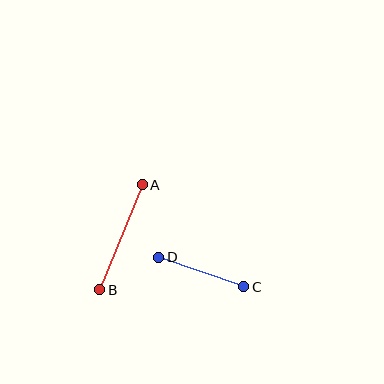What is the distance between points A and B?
The distance is approximately 113 pixels.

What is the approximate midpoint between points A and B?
The midpoint is at approximately (121, 237) pixels.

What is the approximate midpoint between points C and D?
The midpoint is at approximately (201, 272) pixels.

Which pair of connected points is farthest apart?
Points A and B are farthest apart.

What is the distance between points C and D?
The distance is approximately 90 pixels.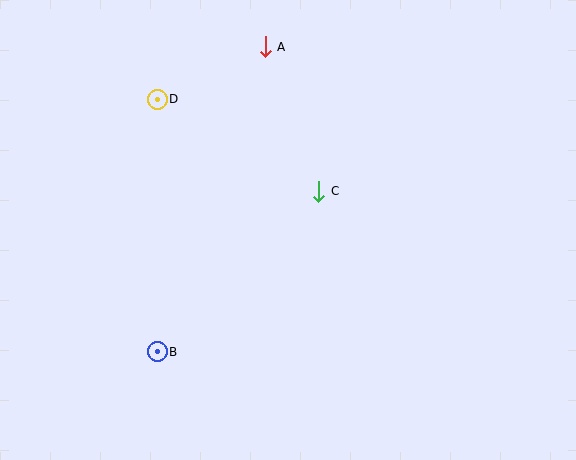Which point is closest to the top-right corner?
Point A is closest to the top-right corner.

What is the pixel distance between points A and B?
The distance between A and B is 324 pixels.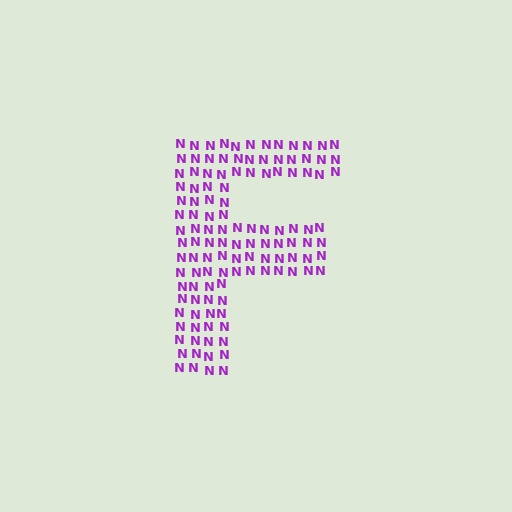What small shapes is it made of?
It is made of small letter N's.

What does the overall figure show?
The overall figure shows the letter F.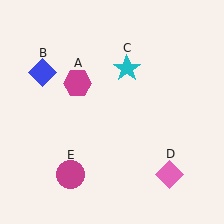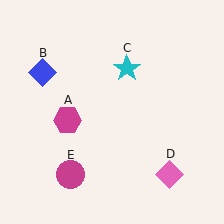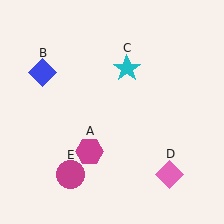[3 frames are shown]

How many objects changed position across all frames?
1 object changed position: magenta hexagon (object A).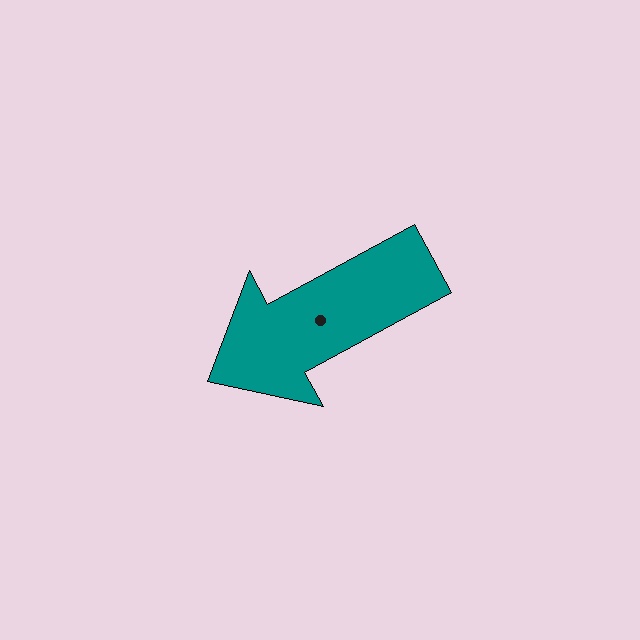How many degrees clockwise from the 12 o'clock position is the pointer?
Approximately 241 degrees.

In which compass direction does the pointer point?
Southwest.